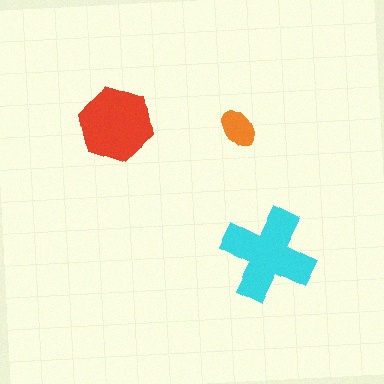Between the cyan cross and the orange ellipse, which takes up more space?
The cyan cross.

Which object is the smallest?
The orange ellipse.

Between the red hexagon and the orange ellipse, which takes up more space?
The red hexagon.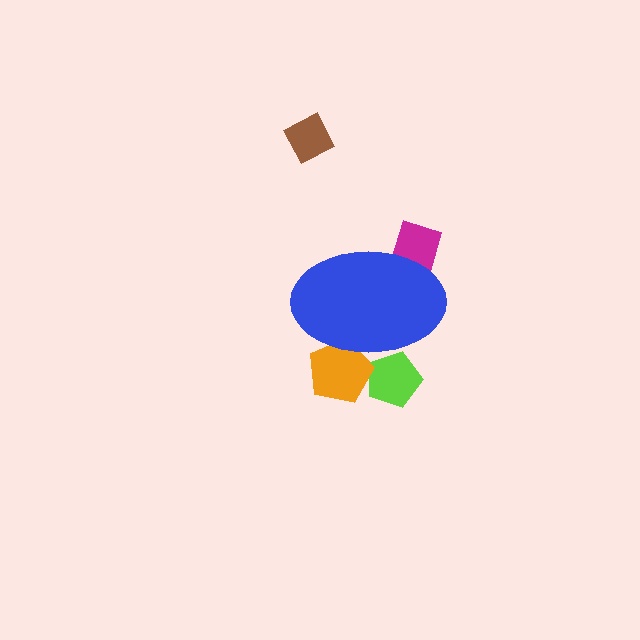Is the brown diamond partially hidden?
No, the brown diamond is fully visible.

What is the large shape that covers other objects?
A blue ellipse.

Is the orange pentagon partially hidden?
Yes, the orange pentagon is partially hidden behind the blue ellipse.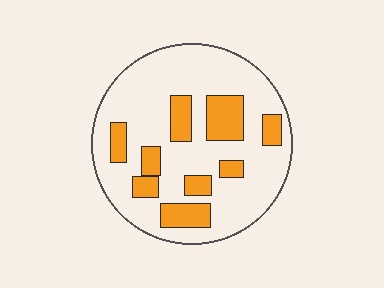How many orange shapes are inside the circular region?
9.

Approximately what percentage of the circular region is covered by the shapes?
Approximately 25%.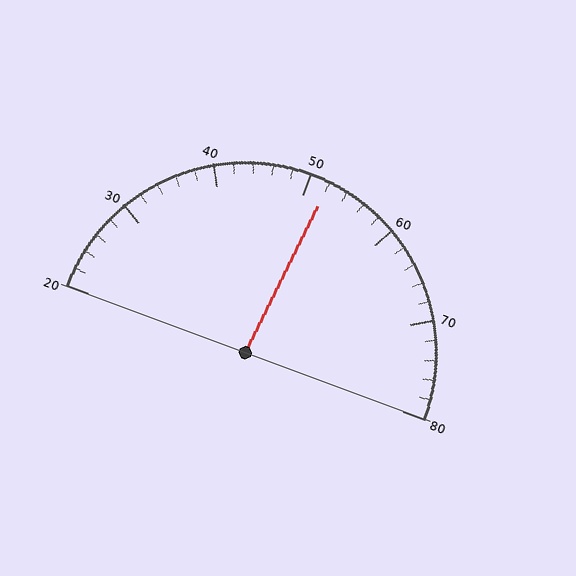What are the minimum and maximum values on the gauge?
The gauge ranges from 20 to 80.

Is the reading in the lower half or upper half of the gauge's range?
The reading is in the upper half of the range (20 to 80).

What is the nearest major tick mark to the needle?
The nearest major tick mark is 50.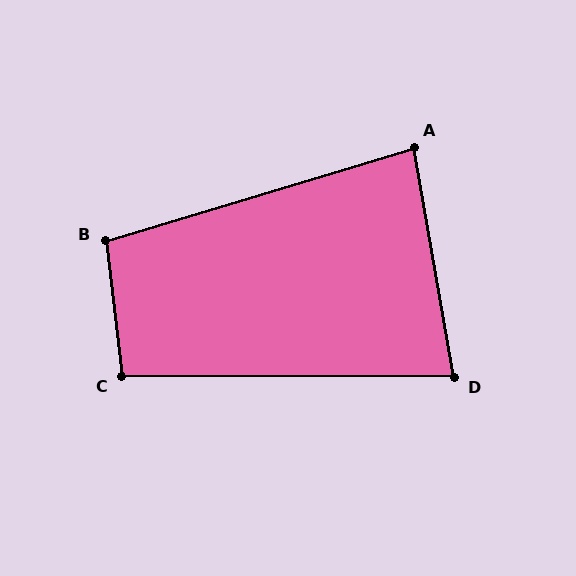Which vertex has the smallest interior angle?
D, at approximately 80 degrees.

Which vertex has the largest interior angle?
B, at approximately 100 degrees.